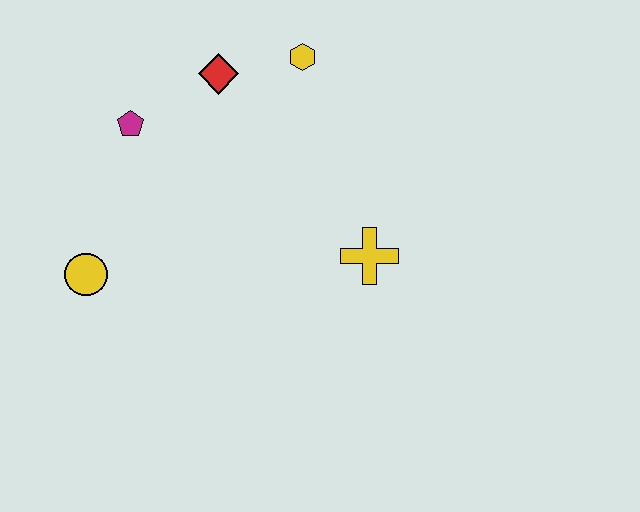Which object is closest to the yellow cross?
The yellow hexagon is closest to the yellow cross.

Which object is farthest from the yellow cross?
The yellow circle is farthest from the yellow cross.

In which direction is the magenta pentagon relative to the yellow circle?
The magenta pentagon is above the yellow circle.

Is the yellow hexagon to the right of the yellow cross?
No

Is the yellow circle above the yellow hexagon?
No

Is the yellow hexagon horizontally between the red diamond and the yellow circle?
No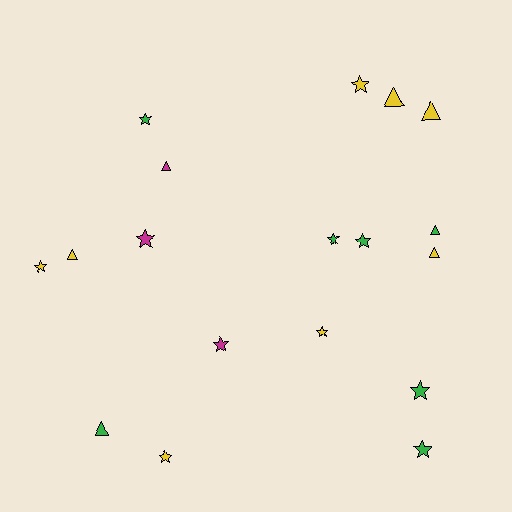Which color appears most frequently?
Yellow, with 8 objects.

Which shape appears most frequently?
Star, with 11 objects.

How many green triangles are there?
There are 2 green triangles.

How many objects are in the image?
There are 18 objects.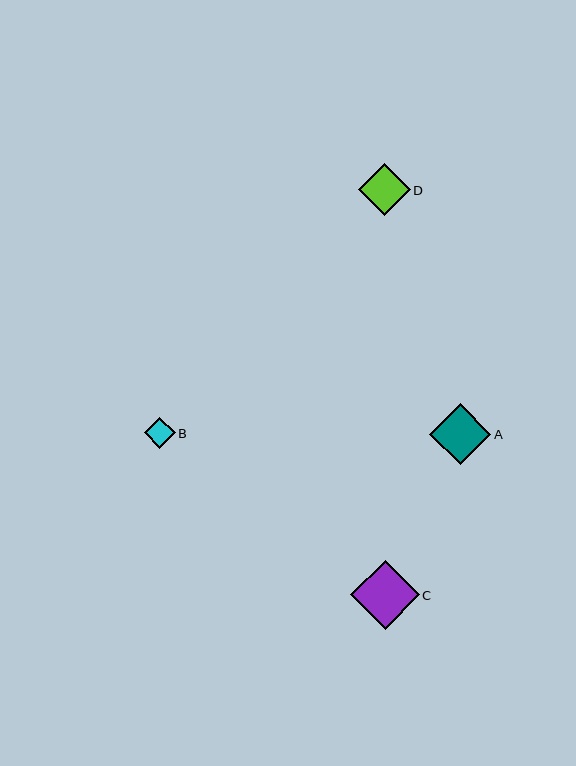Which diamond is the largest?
Diamond C is the largest with a size of approximately 68 pixels.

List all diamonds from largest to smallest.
From largest to smallest: C, A, D, B.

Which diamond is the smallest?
Diamond B is the smallest with a size of approximately 31 pixels.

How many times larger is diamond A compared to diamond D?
Diamond A is approximately 1.2 times the size of diamond D.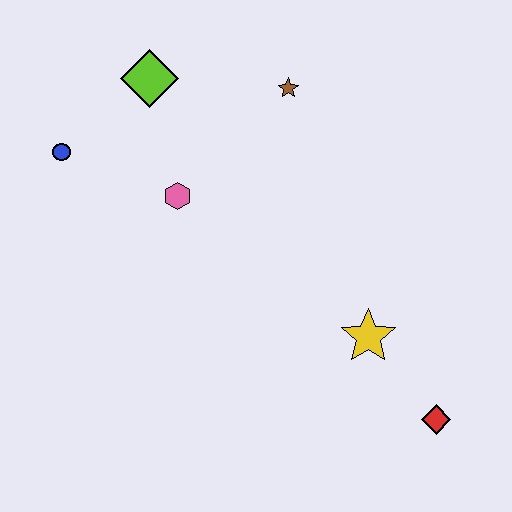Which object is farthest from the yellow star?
The blue circle is farthest from the yellow star.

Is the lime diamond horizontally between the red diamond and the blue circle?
Yes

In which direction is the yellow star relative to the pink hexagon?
The yellow star is to the right of the pink hexagon.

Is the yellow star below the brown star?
Yes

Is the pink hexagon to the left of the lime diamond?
No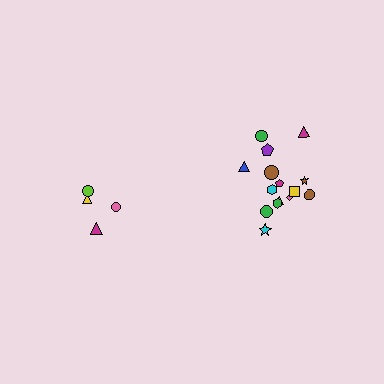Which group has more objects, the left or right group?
The right group.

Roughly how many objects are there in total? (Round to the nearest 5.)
Roughly 20 objects in total.